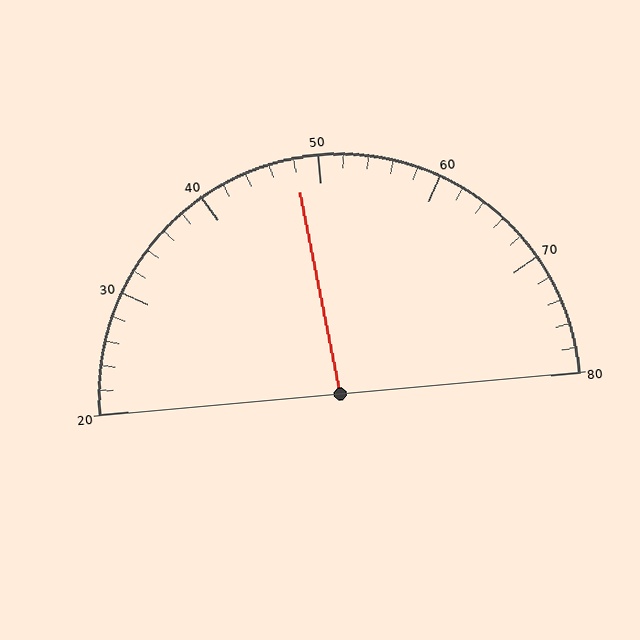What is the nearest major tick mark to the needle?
The nearest major tick mark is 50.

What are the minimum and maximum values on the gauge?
The gauge ranges from 20 to 80.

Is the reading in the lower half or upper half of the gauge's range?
The reading is in the lower half of the range (20 to 80).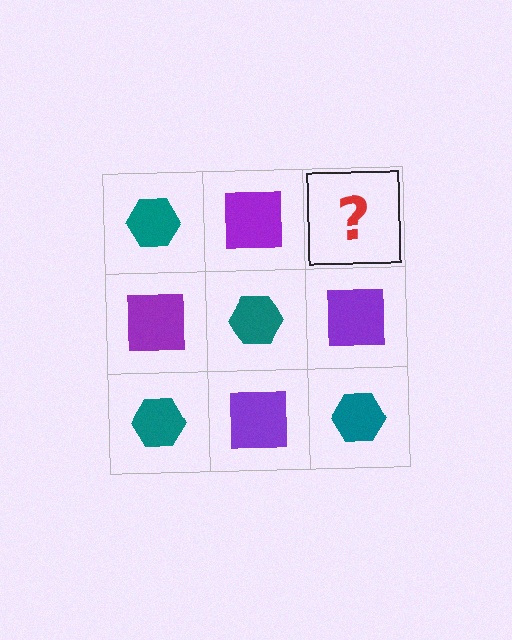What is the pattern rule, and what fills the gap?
The rule is that it alternates teal hexagon and purple square in a checkerboard pattern. The gap should be filled with a teal hexagon.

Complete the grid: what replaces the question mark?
The question mark should be replaced with a teal hexagon.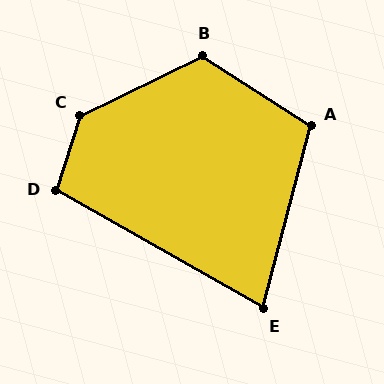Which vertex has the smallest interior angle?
E, at approximately 75 degrees.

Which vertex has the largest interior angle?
C, at approximately 133 degrees.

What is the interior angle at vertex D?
Approximately 102 degrees (obtuse).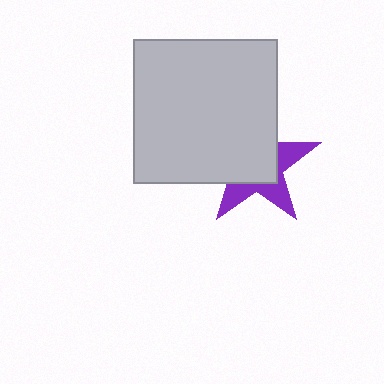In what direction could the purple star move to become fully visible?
The purple star could move toward the lower-right. That would shift it out from behind the light gray square entirely.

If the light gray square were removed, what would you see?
You would see the complete purple star.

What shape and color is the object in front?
The object in front is a light gray square.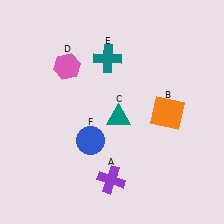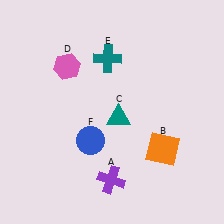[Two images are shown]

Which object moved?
The orange square (B) moved down.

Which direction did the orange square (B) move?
The orange square (B) moved down.